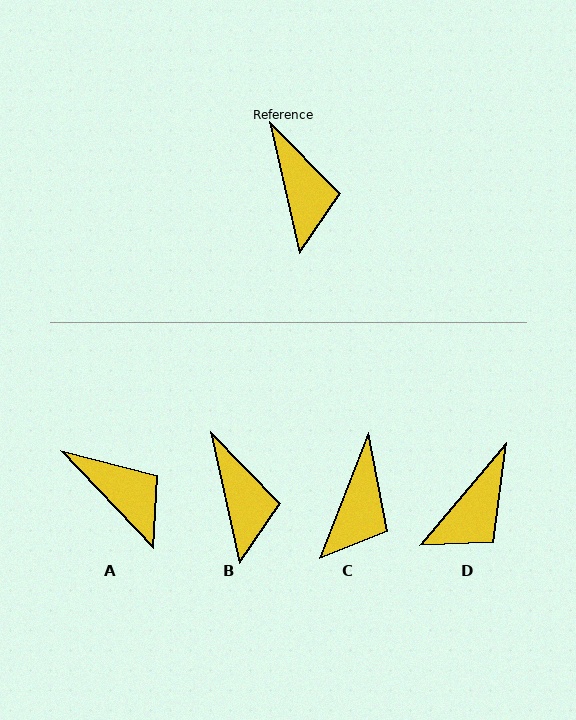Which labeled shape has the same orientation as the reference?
B.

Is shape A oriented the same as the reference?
No, it is off by about 31 degrees.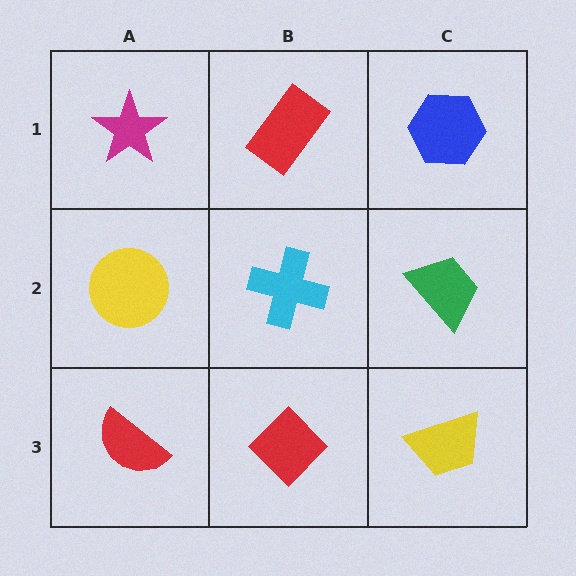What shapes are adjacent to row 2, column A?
A magenta star (row 1, column A), a red semicircle (row 3, column A), a cyan cross (row 2, column B).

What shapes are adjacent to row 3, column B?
A cyan cross (row 2, column B), a red semicircle (row 3, column A), a yellow trapezoid (row 3, column C).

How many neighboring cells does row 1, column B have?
3.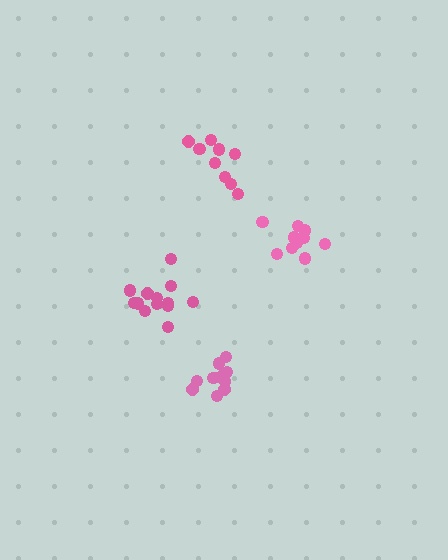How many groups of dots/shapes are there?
There are 4 groups.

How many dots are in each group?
Group 1: 9 dots, Group 2: 11 dots, Group 3: 11 dots, Group 4: 14 dots (45 total).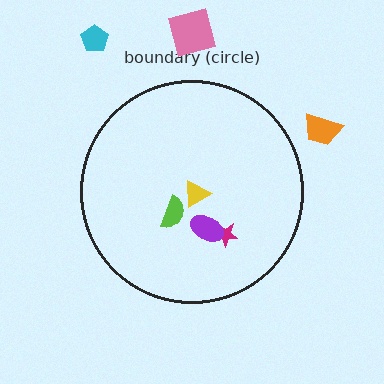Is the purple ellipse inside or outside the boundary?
Inside.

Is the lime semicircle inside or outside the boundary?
Inside.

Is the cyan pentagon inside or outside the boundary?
Outside.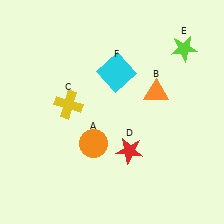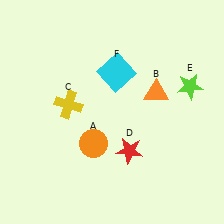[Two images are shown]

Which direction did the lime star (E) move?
The lime star (E) moved down.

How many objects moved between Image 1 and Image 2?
1 object moved between the two images.